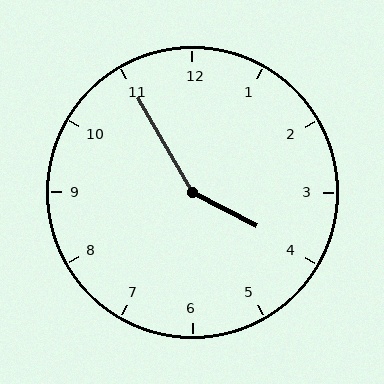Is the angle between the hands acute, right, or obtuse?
It is obtuse.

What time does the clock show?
3:55.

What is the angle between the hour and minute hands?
Approximately 148 degrees.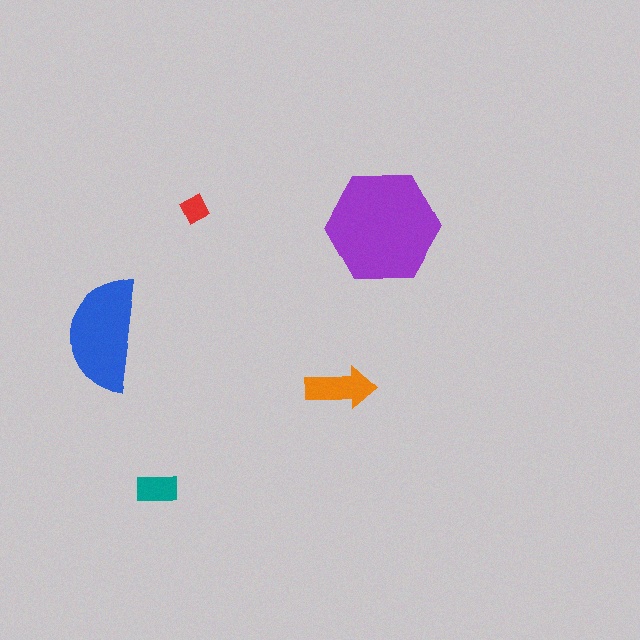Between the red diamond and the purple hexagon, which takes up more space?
The purple hexagon.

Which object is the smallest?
The red diamond.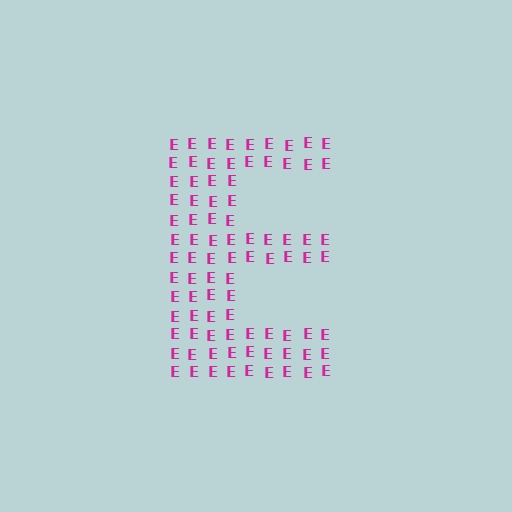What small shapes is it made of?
It is made of small letter E's.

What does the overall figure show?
The overall figure shows the letter E.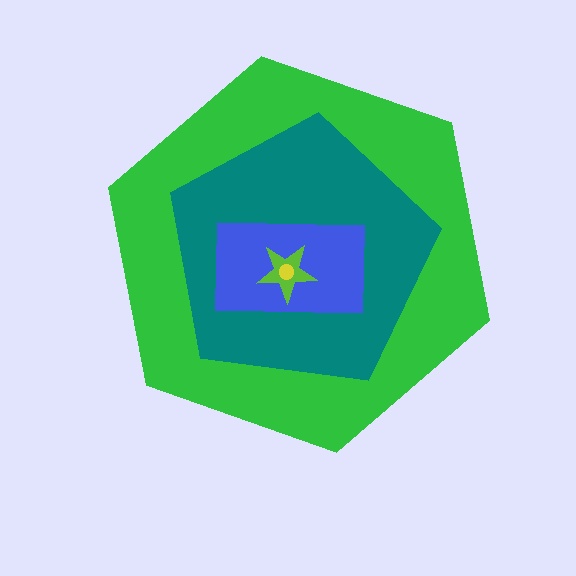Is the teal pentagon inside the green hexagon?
Yes.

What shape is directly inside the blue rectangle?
The lime star.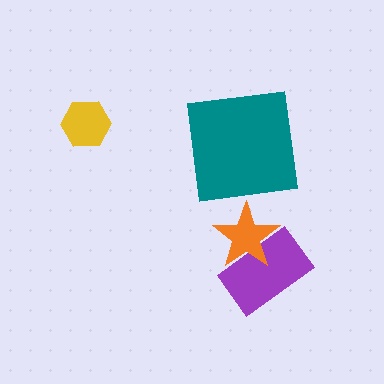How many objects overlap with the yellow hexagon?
0 objects overlap with the yellow hexagon.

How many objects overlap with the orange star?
1 object overlaps with the orange star.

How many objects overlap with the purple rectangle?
1 object overlaps with the purple rectangle.